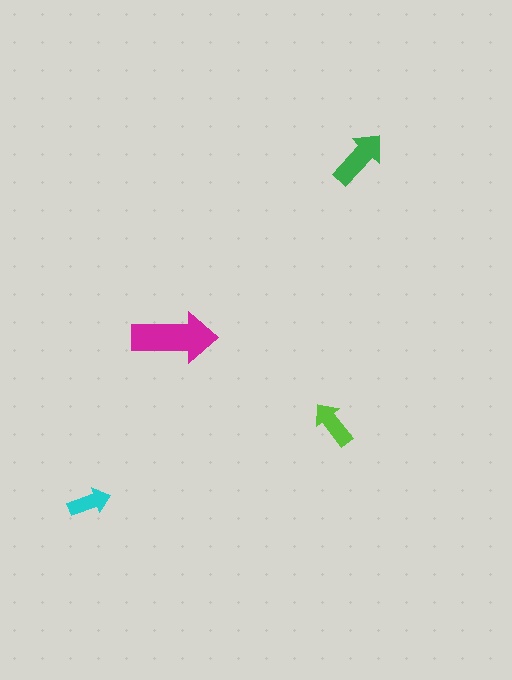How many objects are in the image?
There are 4 objects in the image.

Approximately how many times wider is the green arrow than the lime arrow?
About 1.5 times wider.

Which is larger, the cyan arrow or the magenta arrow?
The magenta one.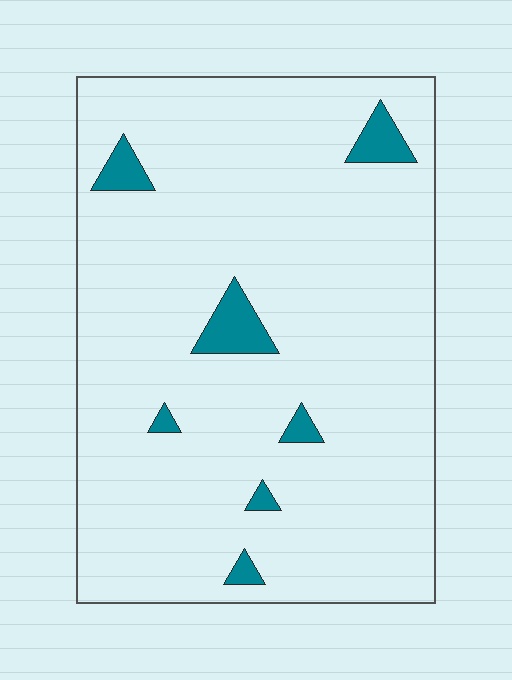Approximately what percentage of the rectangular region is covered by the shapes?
Approximately 5%.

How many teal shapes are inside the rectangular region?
7.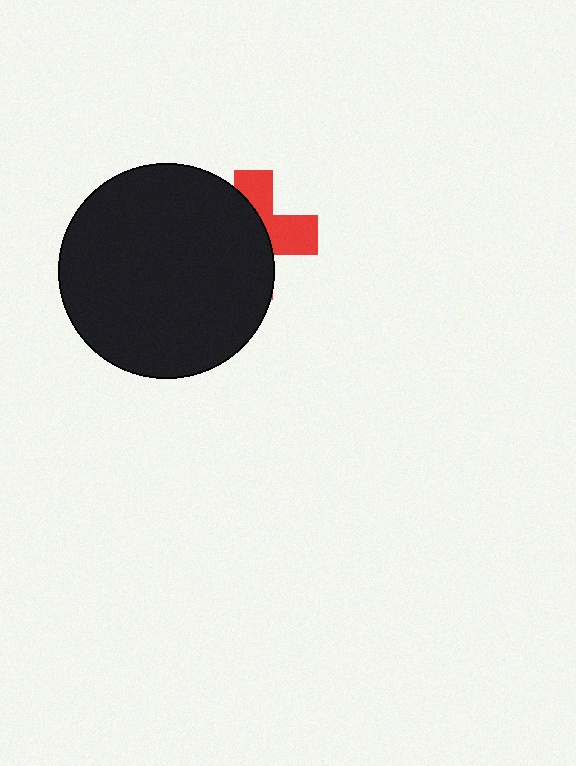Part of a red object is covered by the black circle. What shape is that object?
It is a cross.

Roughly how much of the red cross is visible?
A small part of it is visible (roughly 39%).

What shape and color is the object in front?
The object in front is a black circle.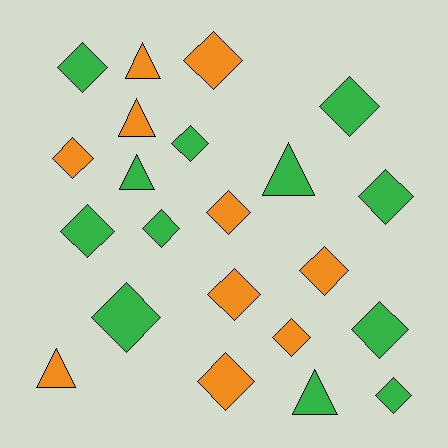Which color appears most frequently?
Green, with 12 objects.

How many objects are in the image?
There are 22 objects.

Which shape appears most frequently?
Diamond, with 16 objects.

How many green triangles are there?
There are 3 green triangles.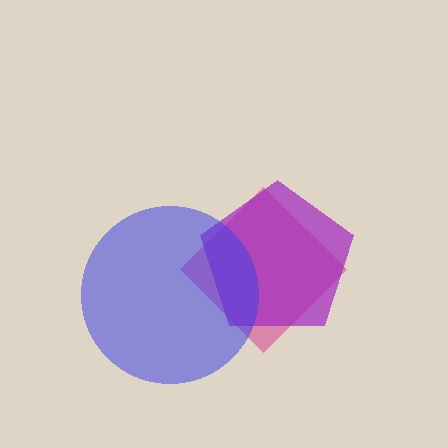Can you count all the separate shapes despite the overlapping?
Yes, there are 3 separate shapes.